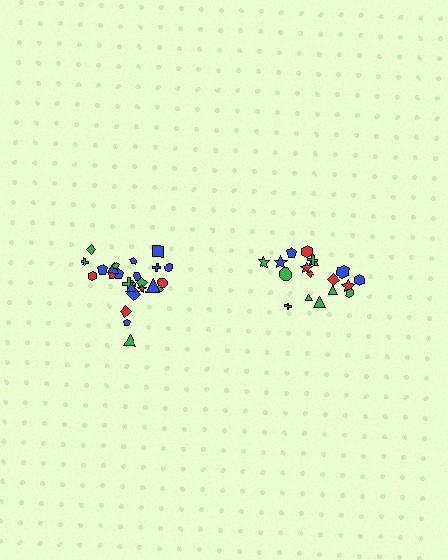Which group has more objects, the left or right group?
The left group.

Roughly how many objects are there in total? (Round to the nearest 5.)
Roughly 45 objects in total.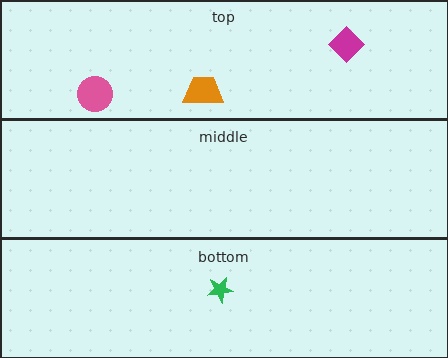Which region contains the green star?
The bottom region.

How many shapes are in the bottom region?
1.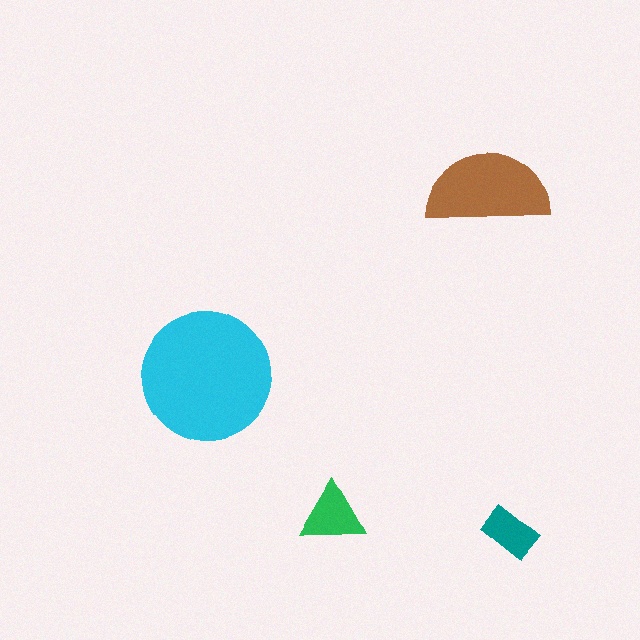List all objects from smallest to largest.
The teal rectangle, the green triangle, the brown semicircle, the cyan circle.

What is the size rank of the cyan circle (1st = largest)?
1st.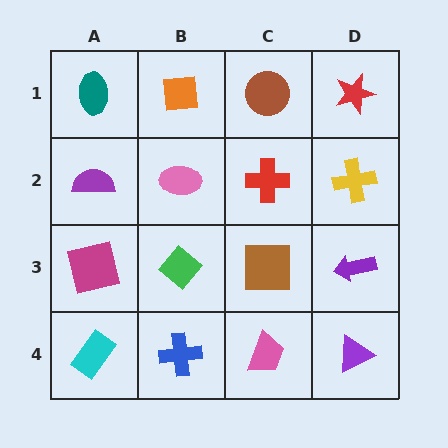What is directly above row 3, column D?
A yellow cross.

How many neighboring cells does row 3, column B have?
4.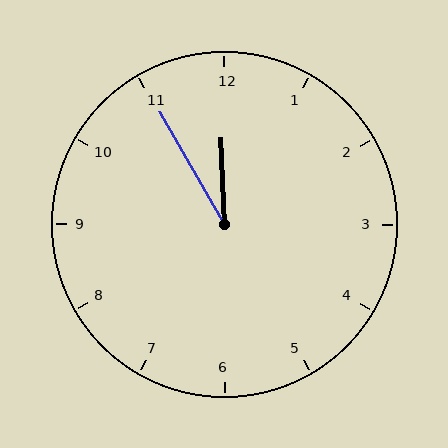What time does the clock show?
11:55.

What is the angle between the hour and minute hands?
Approximately 28 degrees.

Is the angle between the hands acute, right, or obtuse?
It is acute.